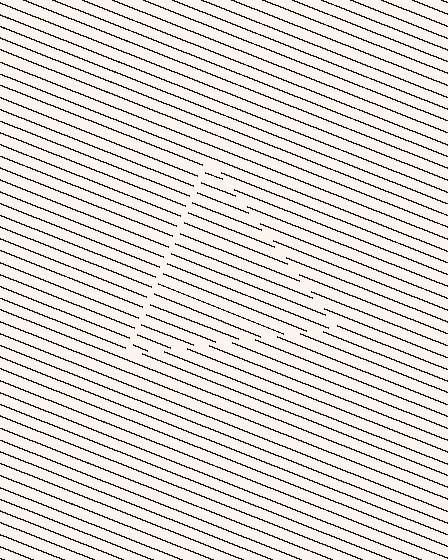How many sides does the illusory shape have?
3 sides — the line-ends trace a triangle.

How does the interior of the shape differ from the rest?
The interior of the shape contains the same grating, shifted by half a period — the contour is defined by the phase discontinuity where line-ends from the inner and outer gratings abut.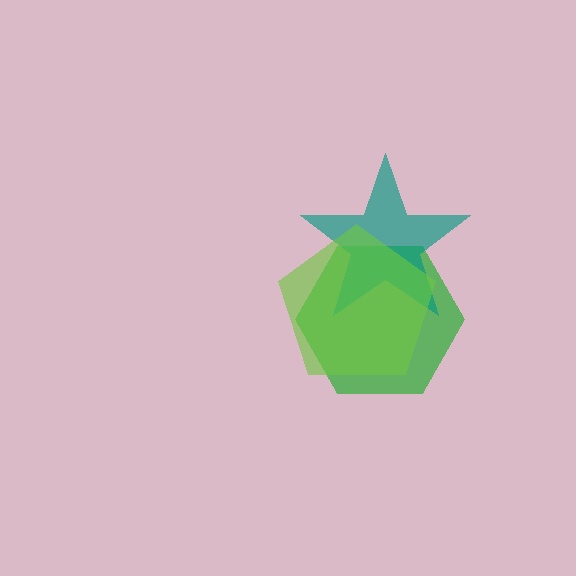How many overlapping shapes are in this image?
There are 3 overlapping shapes in the image.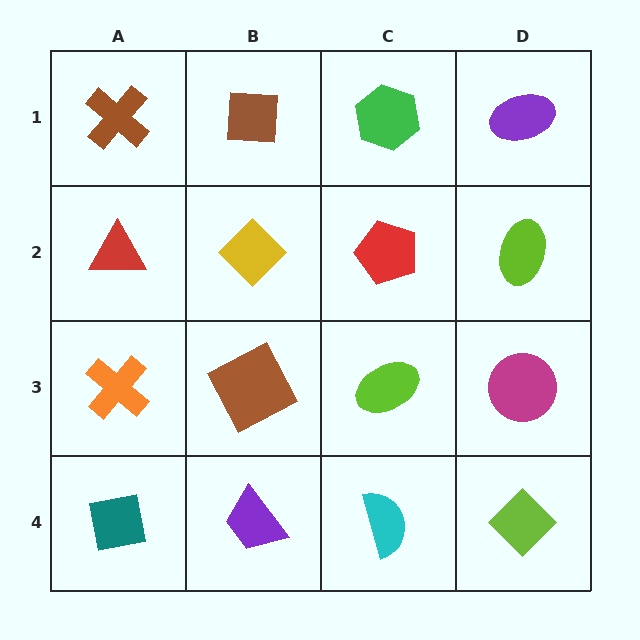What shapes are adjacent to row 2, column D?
A purple ellipse (row 1, column D), a magenta circle (row 3, column D), a red pentagon (row 2, column C).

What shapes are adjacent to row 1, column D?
A lime ellipse (row 2, column D), a green hexagon (row 1, column C).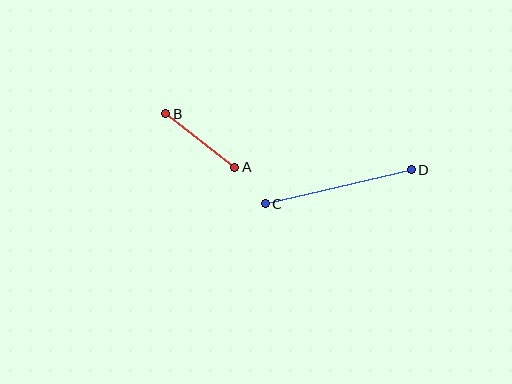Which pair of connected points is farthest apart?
Points C and D are farthest apart.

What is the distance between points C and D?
The distance is approximately 150 pixels.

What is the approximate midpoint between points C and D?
The midpoint is at approximately (338, 187) pixels.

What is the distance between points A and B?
The distance is approximately 87 pixels.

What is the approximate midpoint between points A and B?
The midpoint is at approximately (200, 141) pixels.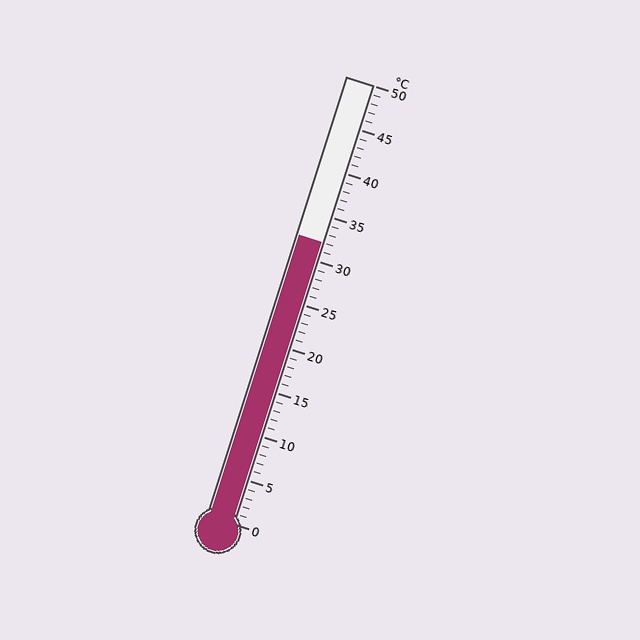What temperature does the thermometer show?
The thermometer shows approximately 32°C.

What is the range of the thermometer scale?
The thermometer scale ranges from 0°C to 50°C.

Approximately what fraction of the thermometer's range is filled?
The thermometer is filled to approximately 65% of its range.